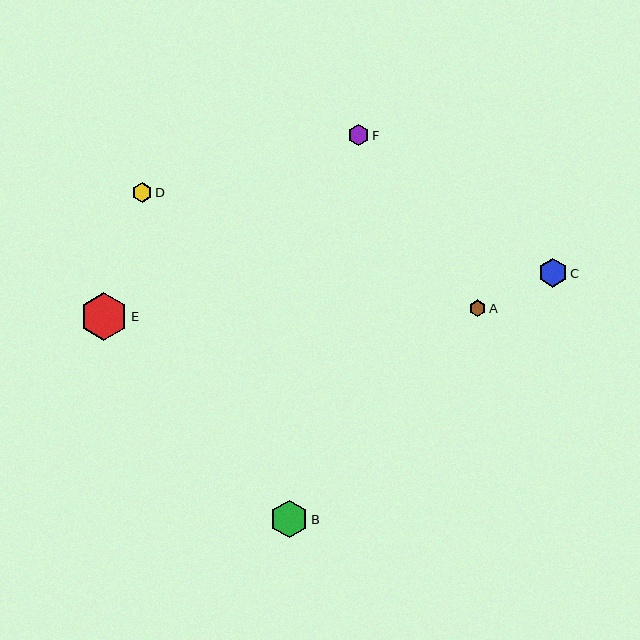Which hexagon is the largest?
Hexagon E is the largest with a size of approximately 47 pixels.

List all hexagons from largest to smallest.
From largest to smallest: E, B, C, D, F, A.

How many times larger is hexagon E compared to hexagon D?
Hexagon E is approximately 2.3 times the size of hexagon D.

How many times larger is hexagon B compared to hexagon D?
Hexagon B is approximately 1.8 times the size of hexagon D.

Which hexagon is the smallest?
Hexagon A is the smallest with a size of approximately 16 pixels.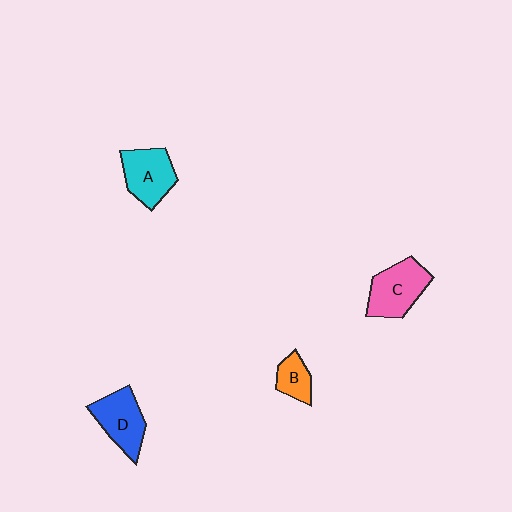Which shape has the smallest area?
Shape B (orange).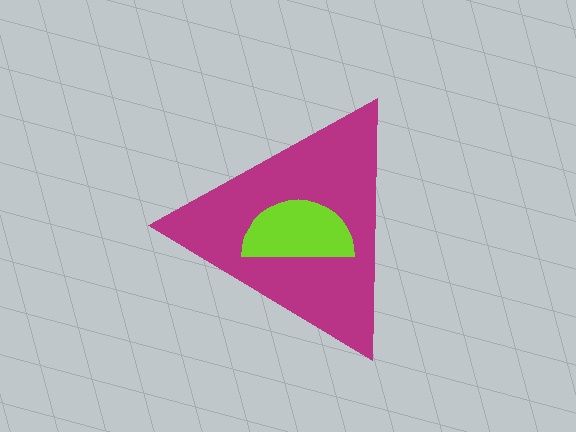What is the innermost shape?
The lime semicircle.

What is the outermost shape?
The magenta triangle.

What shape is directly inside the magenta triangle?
The lime semicircle.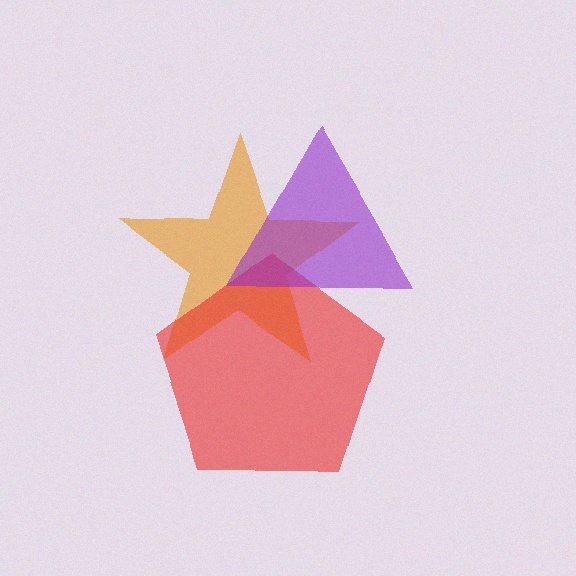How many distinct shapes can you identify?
There are 3 distinct shapes: an orange star, a red pentagon, a purple triangle.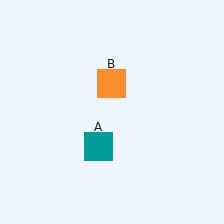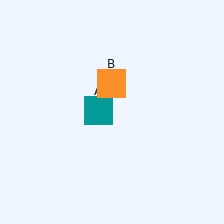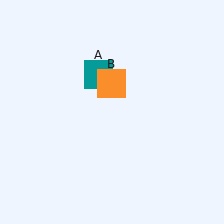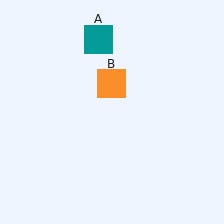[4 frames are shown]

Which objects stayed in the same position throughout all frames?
Orange square (object B) remained stationary.